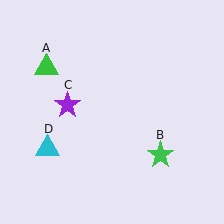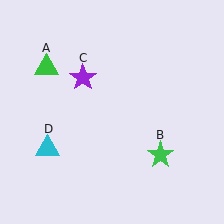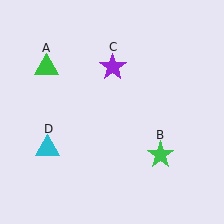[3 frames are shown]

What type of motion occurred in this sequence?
The purple star (object C) rotated clockwise around the center of the scene.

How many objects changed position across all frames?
1 object changed position: purple star (object C).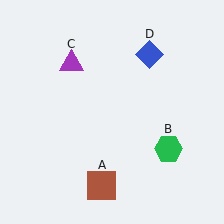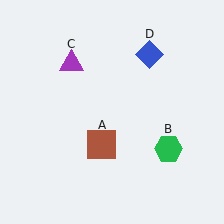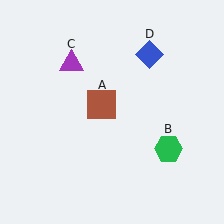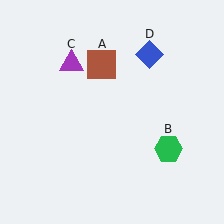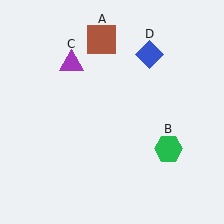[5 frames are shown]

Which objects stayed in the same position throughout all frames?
Green hexagon (object B) and purple triangle (object C) and blue diamond (object D) remained stationary.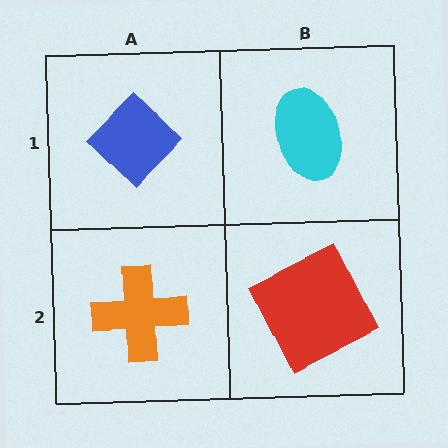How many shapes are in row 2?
2 shapes.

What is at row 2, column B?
A red square.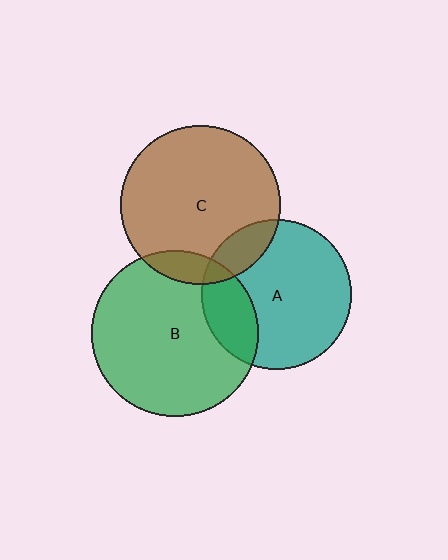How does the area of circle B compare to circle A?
Approximately 1.2 times.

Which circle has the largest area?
Circle B (green).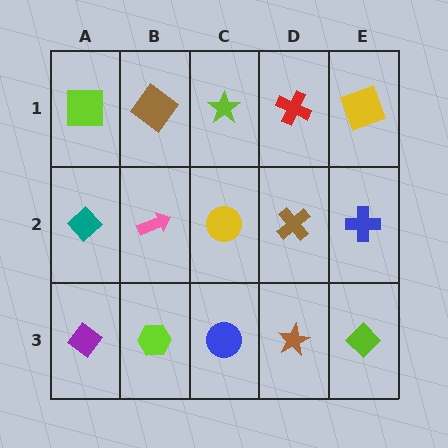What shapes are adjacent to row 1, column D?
A brown cross (row 2, column D), a lime star (row 1, column C), a yellow square (row 1, column E).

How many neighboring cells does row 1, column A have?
2.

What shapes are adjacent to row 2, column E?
A yellow square (row 1, column E), a lime diamond (row 3, column E), a brown cross (row 2, column D).